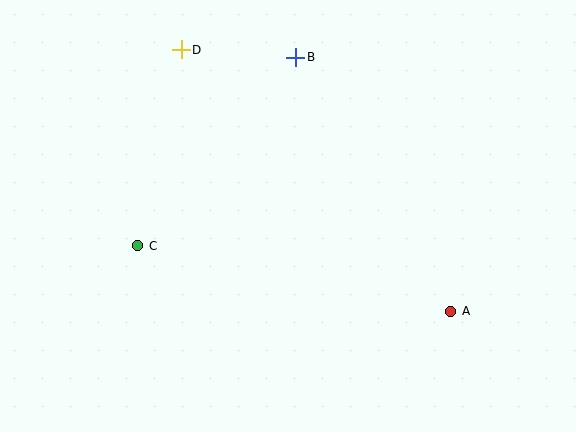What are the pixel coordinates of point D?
Point D is at (181, 50).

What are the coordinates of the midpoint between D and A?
The midpoint between D and A is at (316, 180).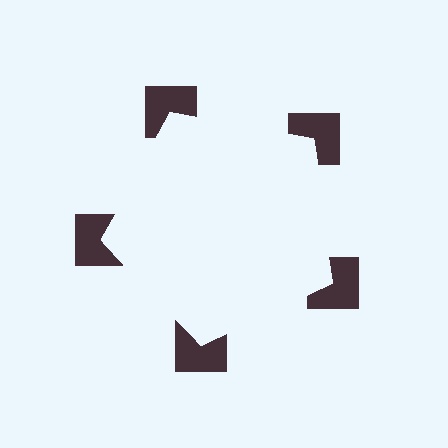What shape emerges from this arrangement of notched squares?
An illusory pentagon — its edges are inferred from the aligned wedge cuts in the notched squares, not physically drawn.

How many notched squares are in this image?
There are 5 — one at each vertex of the illusory pentagon.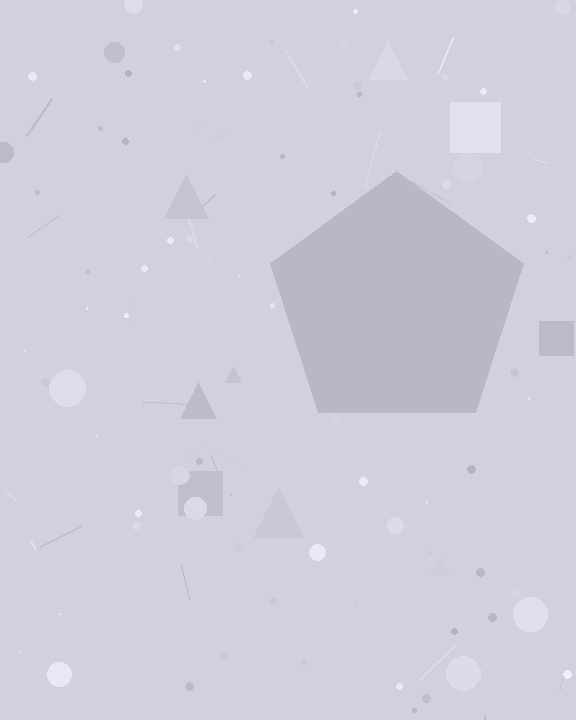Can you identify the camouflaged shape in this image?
The camouflaged shape is a pentagon.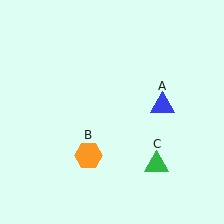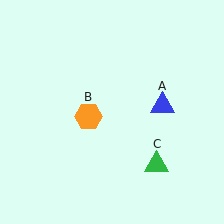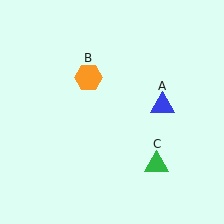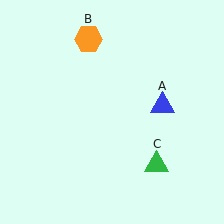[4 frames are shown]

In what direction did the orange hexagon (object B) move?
The orange hexagon (object B) moved up.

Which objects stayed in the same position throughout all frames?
Blue triangle (object A) and green triangle (object C) remained stationary.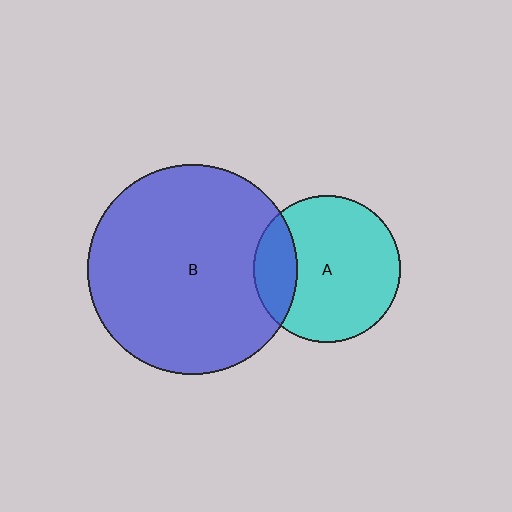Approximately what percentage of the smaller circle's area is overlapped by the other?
Approximately 20%.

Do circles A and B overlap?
Yes.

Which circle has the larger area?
Circle B (blue).